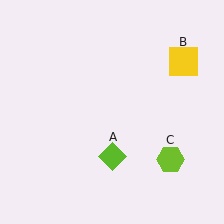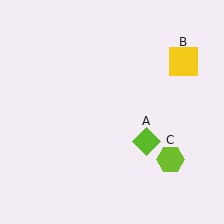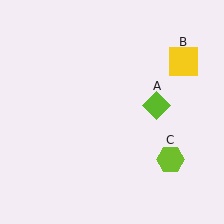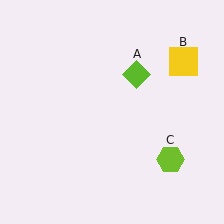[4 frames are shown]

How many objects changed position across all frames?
1 object changed position: lime diamond (object A).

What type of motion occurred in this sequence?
The lime diamond (object A) rotated counterclockwise around the center of the scene.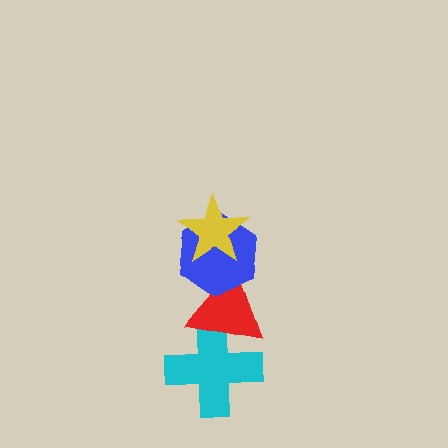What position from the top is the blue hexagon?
The blue hexagon is 2nd from the top.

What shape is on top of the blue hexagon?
The yellow star is on top of the blue hexagon.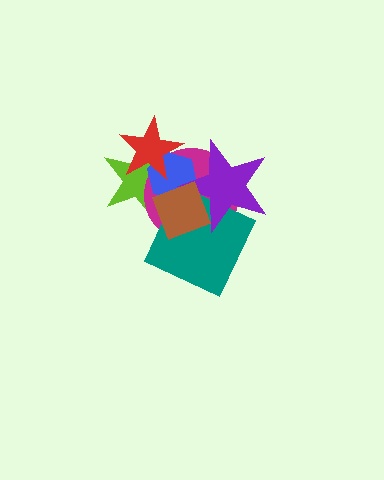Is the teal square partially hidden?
Yes, it is partially covered by another shape.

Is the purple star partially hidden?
Yes, it is partially covered by another shape.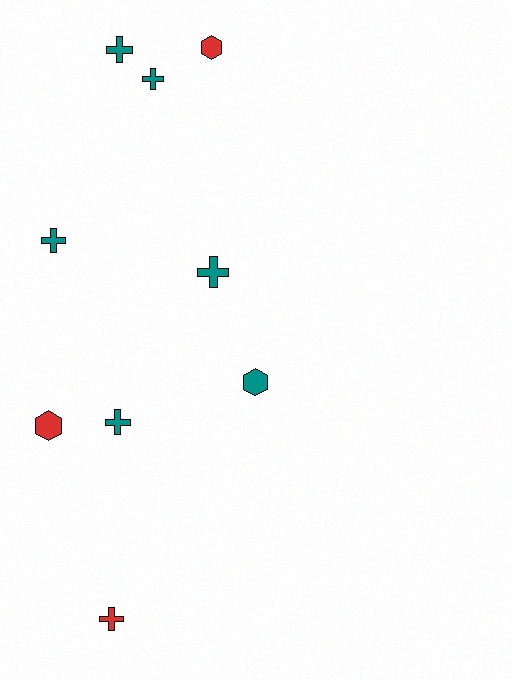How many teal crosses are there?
There are 5 teal crosses.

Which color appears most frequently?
Teal, with 6 objects.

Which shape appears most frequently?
Cross, with 6 objects.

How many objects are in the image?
There are 9 objects.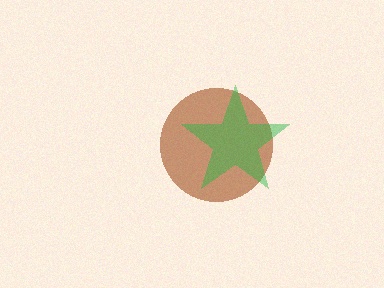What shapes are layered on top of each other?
The layered shapes are: a brown circle, a green star.